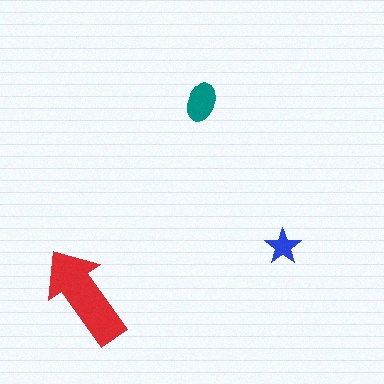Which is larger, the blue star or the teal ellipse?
The teal ellipse.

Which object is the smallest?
The blue star.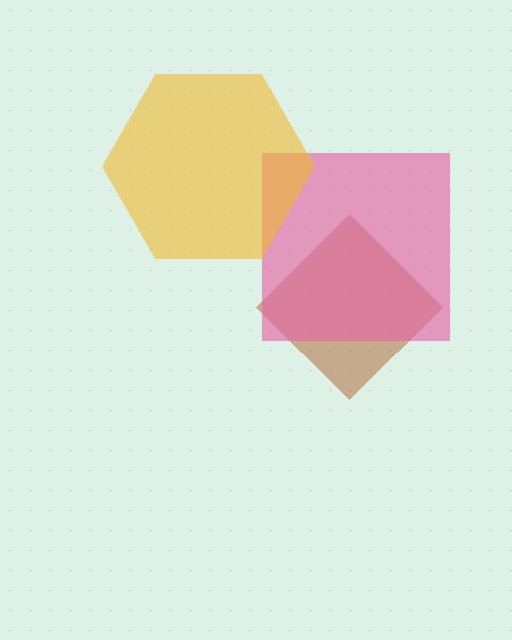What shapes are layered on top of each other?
The layered shapes are: a brown diamond, a pink square, a yellow hexagon.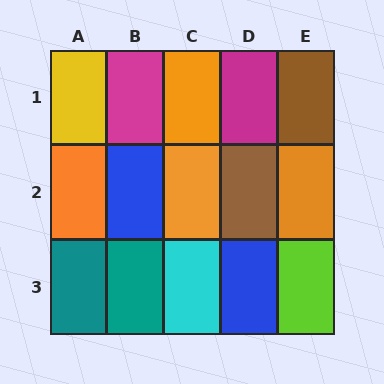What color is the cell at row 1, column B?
Magenta.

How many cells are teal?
2 cells are teal.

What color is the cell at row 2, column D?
Brown.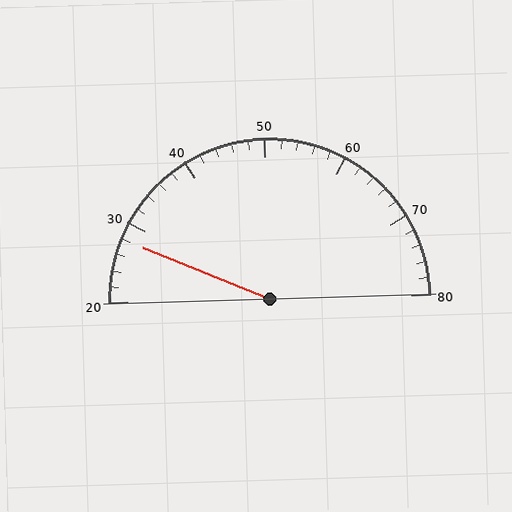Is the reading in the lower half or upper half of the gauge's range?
The reading is in the lower half of the range (20 to 80).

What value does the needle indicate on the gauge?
The needle indicates approximately 28.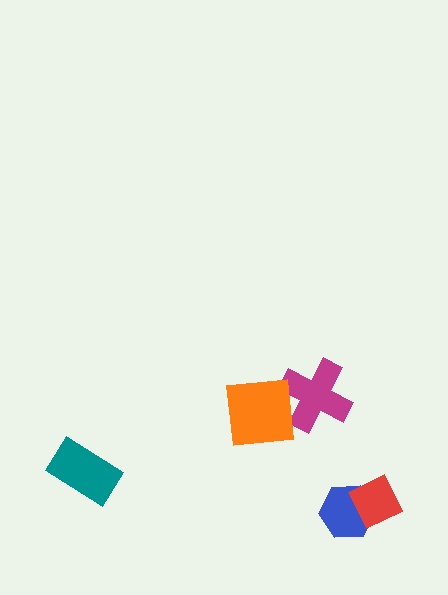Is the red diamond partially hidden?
No, no other shape covers it.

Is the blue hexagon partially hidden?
Yes, it is partially covered by another shape.